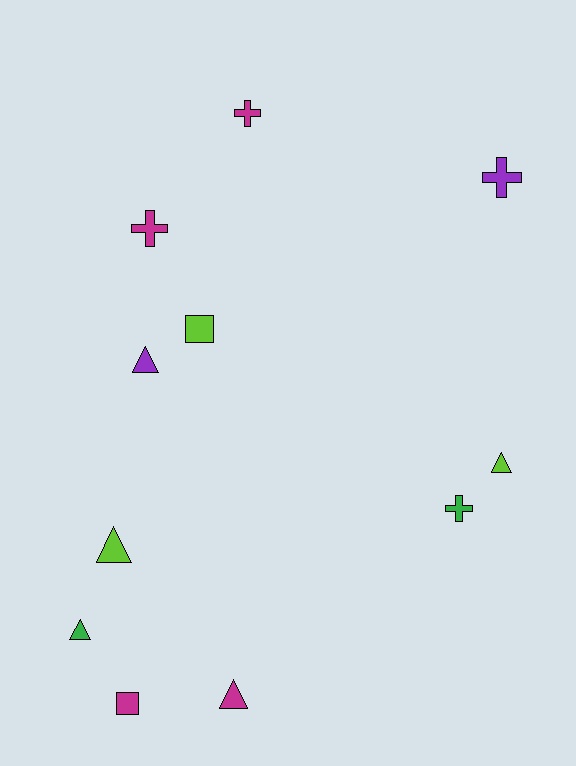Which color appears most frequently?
Magenta, with 4 objects.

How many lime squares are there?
There is 1 lime square.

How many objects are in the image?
There are 11 objects.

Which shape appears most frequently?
Triangle, with 5 objects.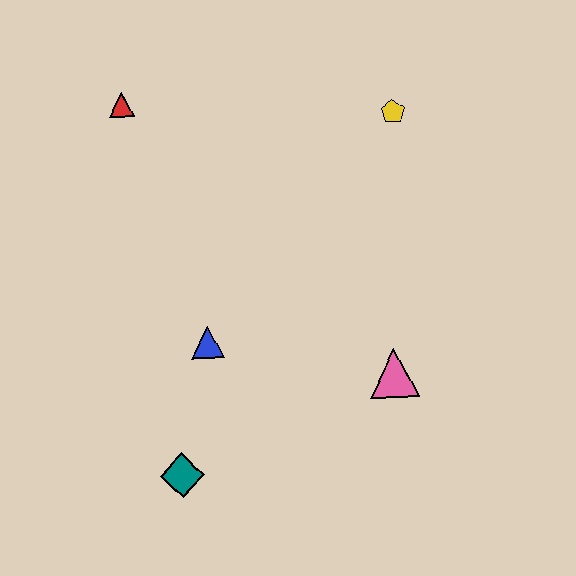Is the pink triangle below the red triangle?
Yes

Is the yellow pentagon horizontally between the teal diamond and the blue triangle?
No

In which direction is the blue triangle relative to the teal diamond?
The blue triangle is above the teal diamond.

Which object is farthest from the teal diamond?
The yellow pentagon is farthest from the teal diamond.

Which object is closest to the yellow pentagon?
The pink triangle is closest to the yellow pentagon.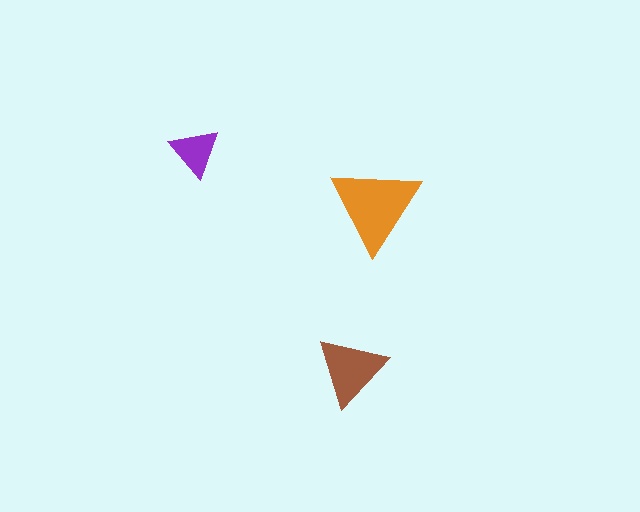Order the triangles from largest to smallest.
the orange one, the brown one, the purple one.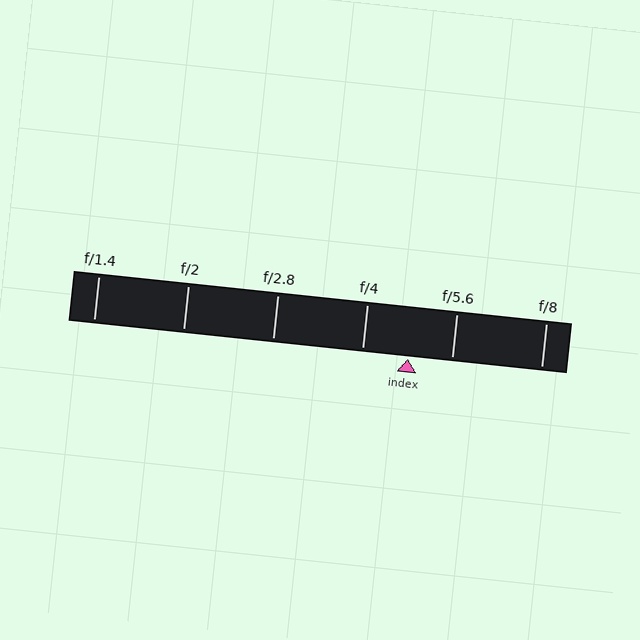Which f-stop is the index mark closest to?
The index mark is closest to f/5.6.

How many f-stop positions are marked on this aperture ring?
There are 6 f-stop positions marked.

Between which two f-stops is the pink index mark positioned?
The index mark is between f/4 and f/5.6.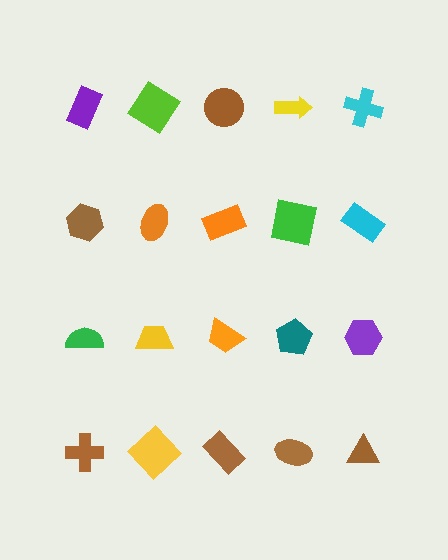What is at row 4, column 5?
A brown triangle.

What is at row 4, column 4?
A brown ellipse.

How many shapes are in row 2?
5 shapes.